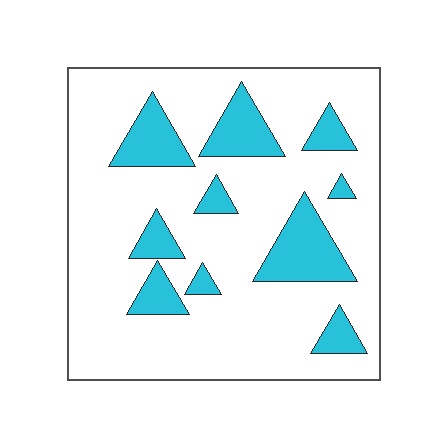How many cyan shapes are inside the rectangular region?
10.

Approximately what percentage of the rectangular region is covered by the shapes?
Approximately 20%.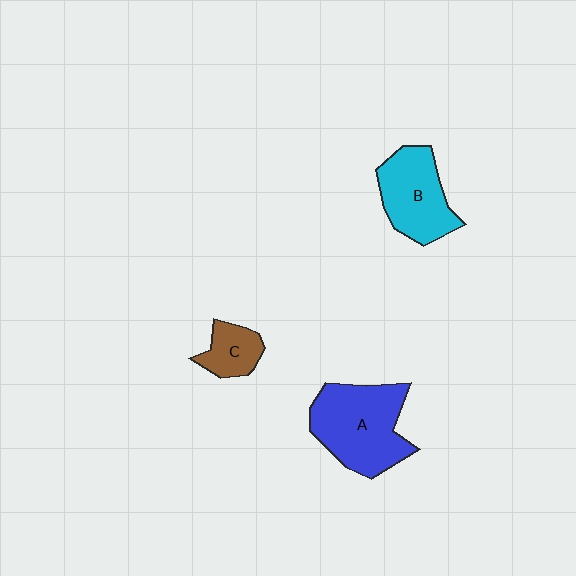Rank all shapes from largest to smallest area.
From largest to smallest: A (blue), B (cyan), C (brown).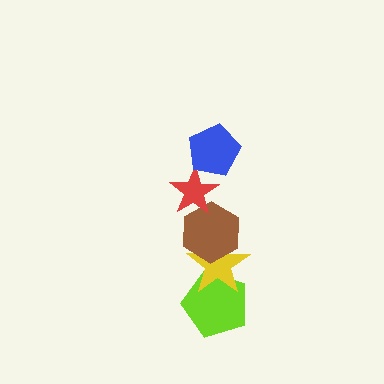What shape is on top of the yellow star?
The brown hexagon is on top of the yellow star.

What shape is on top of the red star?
The blue pentagon is on top of the red star.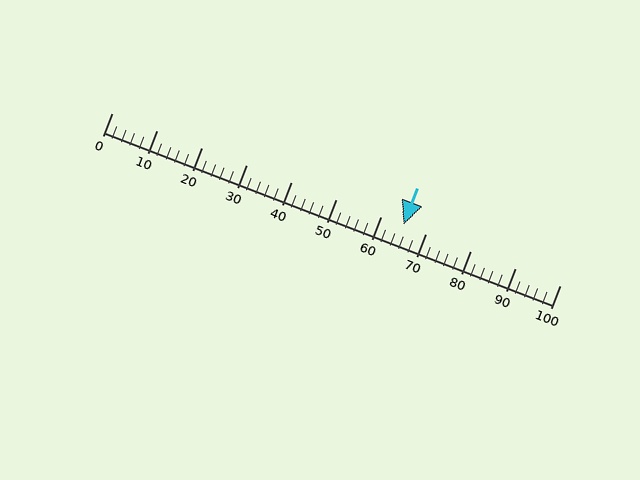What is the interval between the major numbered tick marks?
The major tick marks are spaced 10 units apart.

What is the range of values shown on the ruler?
The ruler shows values from 0 to 100.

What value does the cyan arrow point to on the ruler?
The cyan arrow points to approximately 65.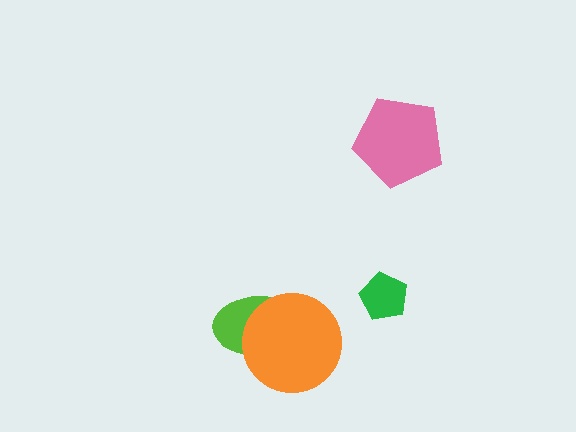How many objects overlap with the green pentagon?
0 objects overlap with the green pentagon.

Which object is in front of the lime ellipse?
The orange circle is in front of the lime ellipse.